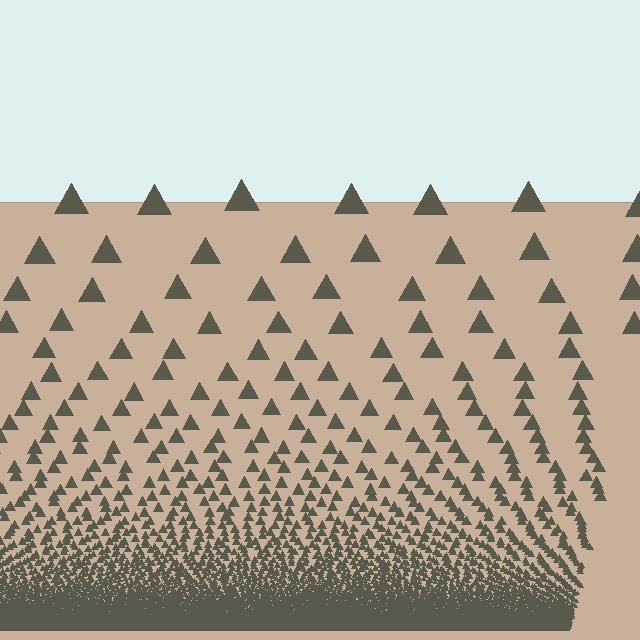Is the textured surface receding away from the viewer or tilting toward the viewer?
The surface appears to tilt toward the viewer. Texture elements get larger and sparser toward the top.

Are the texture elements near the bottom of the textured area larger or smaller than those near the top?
Smaller. The gradient is inverted — elements near the bottom are smaller and denser.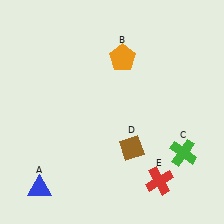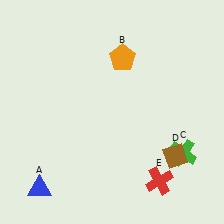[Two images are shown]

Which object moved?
The brown diamond (D) moved right.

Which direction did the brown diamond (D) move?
The brown diamond (D) moved right.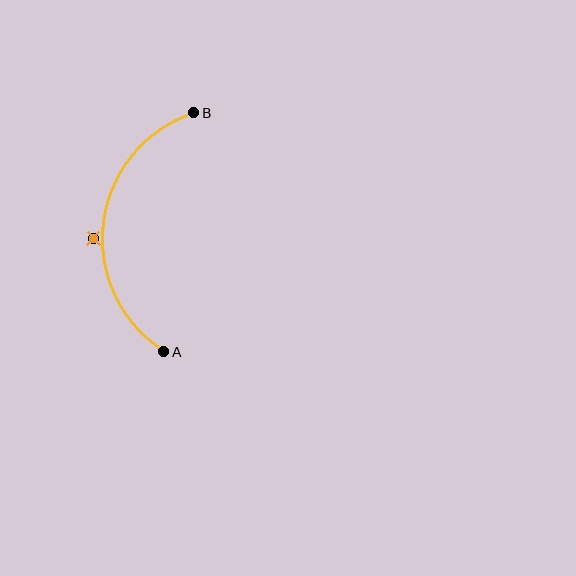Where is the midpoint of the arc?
The arc midpoint is the point on the curve farthest from the straight line joining A and B. It sits to the left of that line.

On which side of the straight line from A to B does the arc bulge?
The arc bulges to the left of the straight line connecting A and B.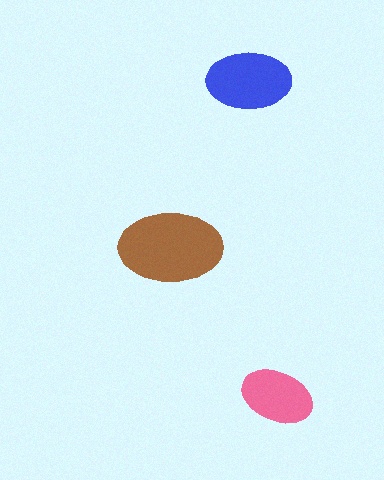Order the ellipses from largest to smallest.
the brown one, the blue one, the pink one.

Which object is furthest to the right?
The pink ellipse is rightmost.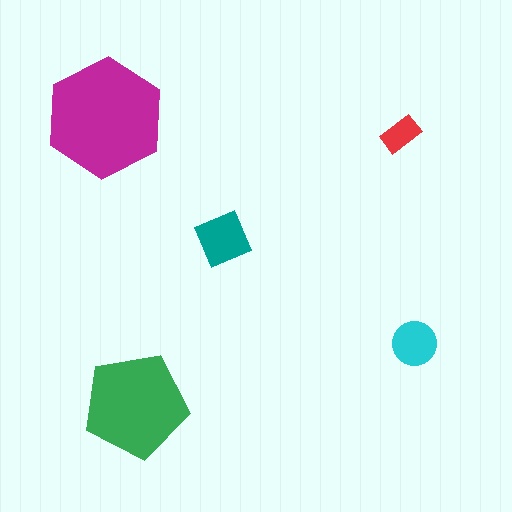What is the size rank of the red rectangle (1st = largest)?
5th.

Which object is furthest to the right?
The cyan circle is rightmost.